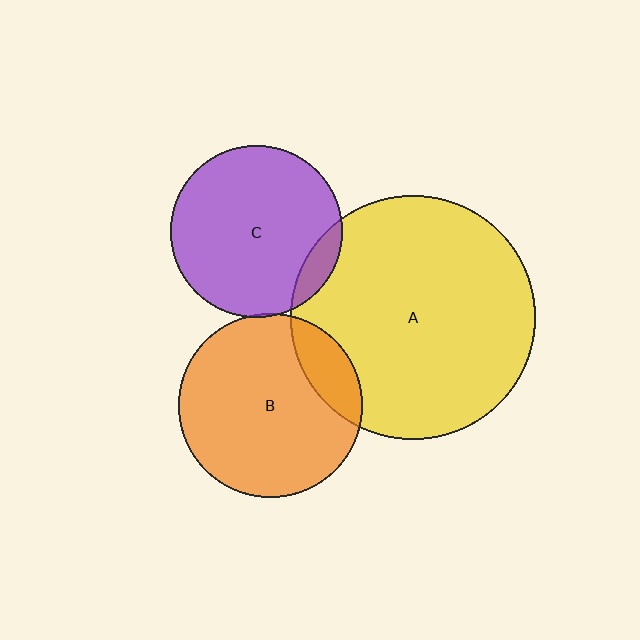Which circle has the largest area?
Circle A (yellow).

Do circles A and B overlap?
Yes.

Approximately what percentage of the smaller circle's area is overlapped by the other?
Approximately 15%.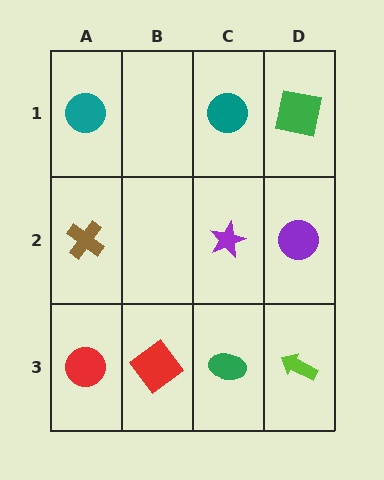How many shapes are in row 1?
3 shapes.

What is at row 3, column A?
A red circle.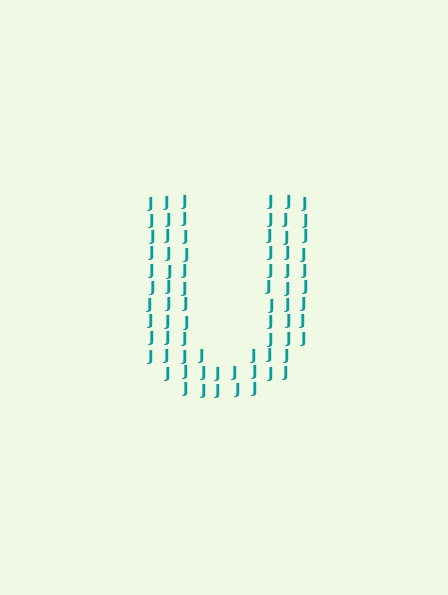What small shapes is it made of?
It is made of small letter J's.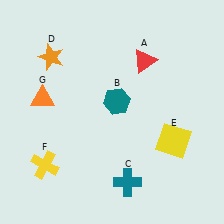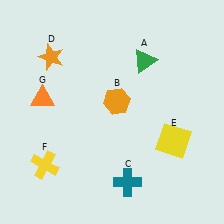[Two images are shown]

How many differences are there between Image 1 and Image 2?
There are 2 differences between the two images.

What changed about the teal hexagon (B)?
In Image 1, B is teal. In Image 2, it changed to orange.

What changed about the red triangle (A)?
In Image 1, A is red. In Image 2, it changed to green.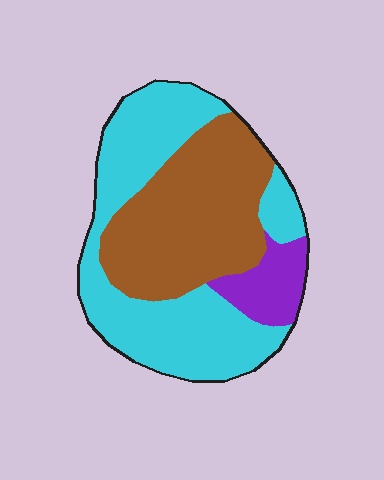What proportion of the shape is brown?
Brown covers around 40% of the shape.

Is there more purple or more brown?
Brown.